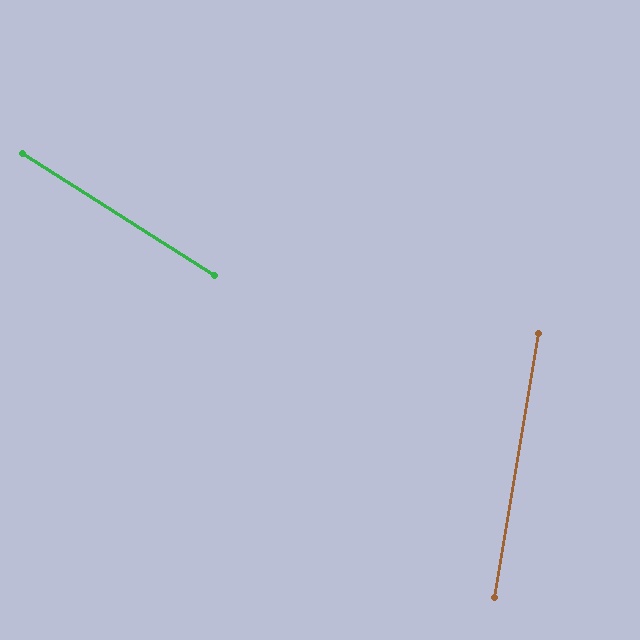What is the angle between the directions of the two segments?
Approximately 67 degrees.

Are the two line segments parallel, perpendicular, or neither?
Neither parallel nor perpendicular — they differ by about 67°.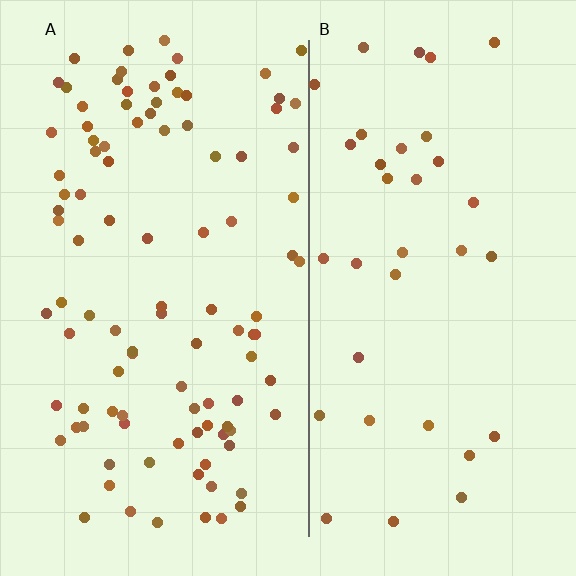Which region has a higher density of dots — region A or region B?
A (the left).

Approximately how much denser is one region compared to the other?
Approximately 2.9× — region A over region B.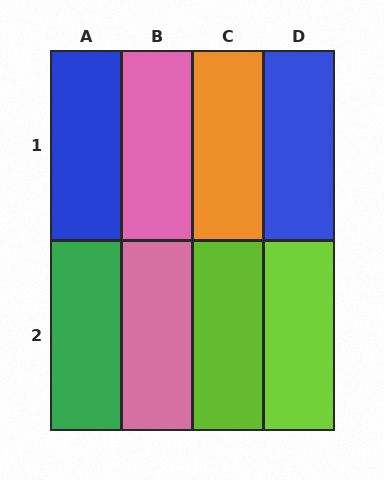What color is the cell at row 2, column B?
Pink.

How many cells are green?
1 cell is green.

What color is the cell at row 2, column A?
Green.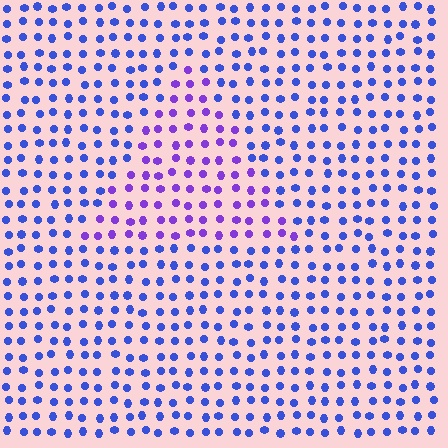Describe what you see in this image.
The image is filled with small blue elements in a uniform arrangement. A triangle-shaped region is visible where the elements are tinted to a slightly different hue, forming a subtle color boundary.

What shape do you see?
I see a triangle.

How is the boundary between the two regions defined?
The boundary is defined purely by a slight shift in hue (about 38 degrees). Spacing, size, and orientation are identical on both sides.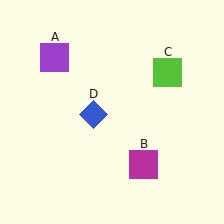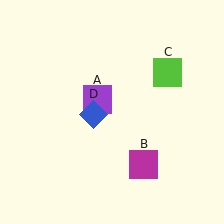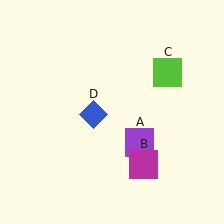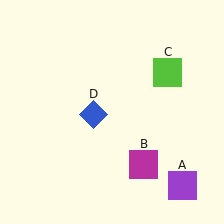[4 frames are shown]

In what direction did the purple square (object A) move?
The purple square (object A) moved down and to the right.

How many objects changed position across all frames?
1 object changed position: purple square (object A).